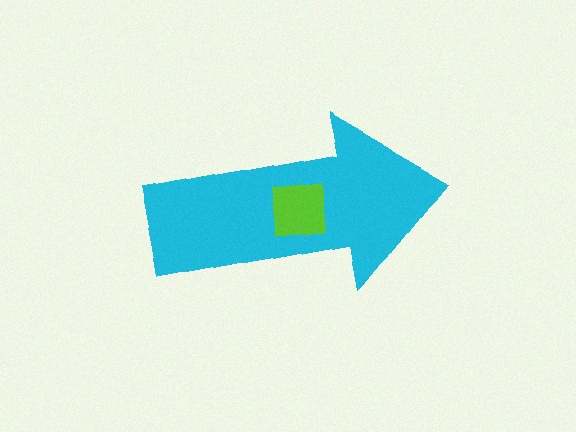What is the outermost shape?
The cyan arrow.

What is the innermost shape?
The lime square.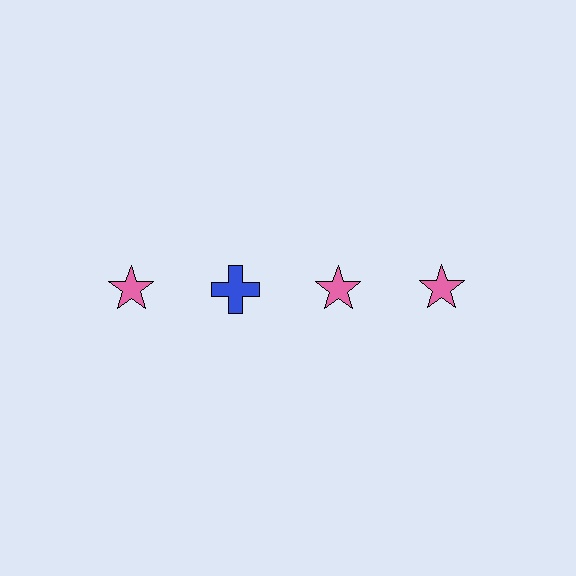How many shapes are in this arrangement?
There are 4 shapes arranged in a grid pattern.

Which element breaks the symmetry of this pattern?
The blue cross in the top row, second from left column breaks the symmetry. All other shapes are pink stars.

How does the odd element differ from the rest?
It differs in both color (blue instead of pink) and shape (cross instead of star).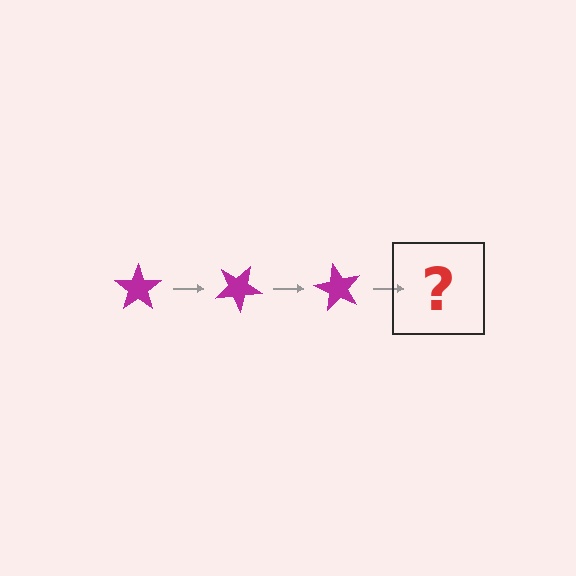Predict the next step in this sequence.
The next step is a magenta star rotated 90 degrees.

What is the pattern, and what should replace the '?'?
The pattern is that the star rotates 30 degrees each step. The '?' should be a magenta star rotated 90 degrees.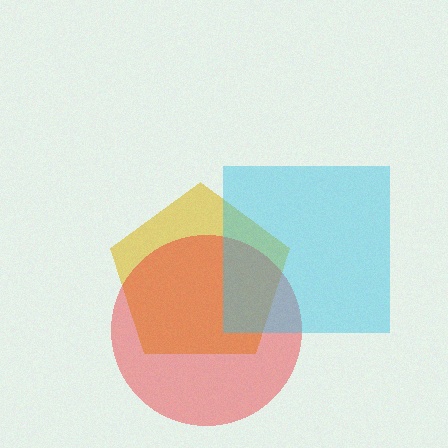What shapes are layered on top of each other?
The layered shapes are: a yellow pentagon, a red circle, a cyan square.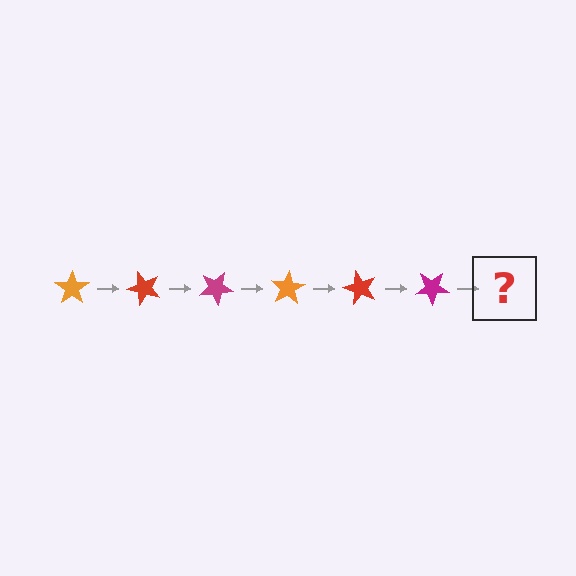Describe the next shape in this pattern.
It should be an orange star, rotated 300 degrees from the start.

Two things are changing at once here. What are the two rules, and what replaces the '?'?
The two rules are that it rotates 50 degrees each step and the color cycles through orange, red, and magenta. The '?' should be an orange star, rotated 300 degrees from the start.